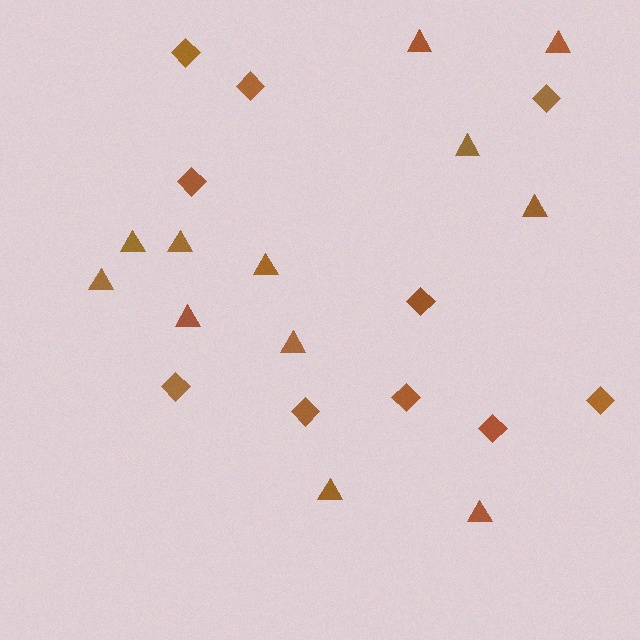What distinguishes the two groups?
There are 2 groups: one group of diamonds (10) and one group of triangles (12).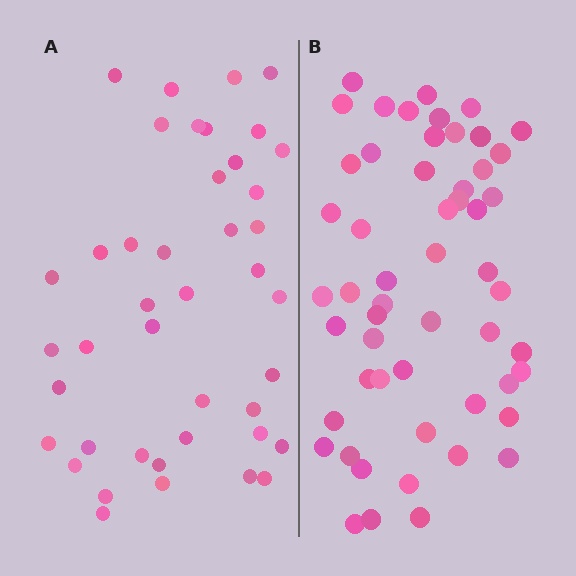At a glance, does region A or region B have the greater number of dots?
Region B (the right region) has more dots.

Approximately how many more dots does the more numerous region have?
Region B has roughly 12 or so more dots than region A.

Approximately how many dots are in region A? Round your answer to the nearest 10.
About 40 dots. (The exact count is 42, which rounds to 40.)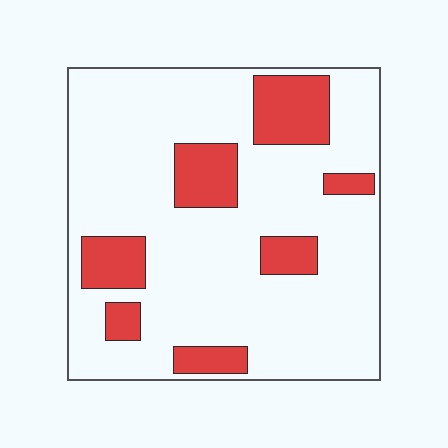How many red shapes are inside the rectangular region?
7.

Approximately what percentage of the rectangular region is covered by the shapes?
Approximately 20%.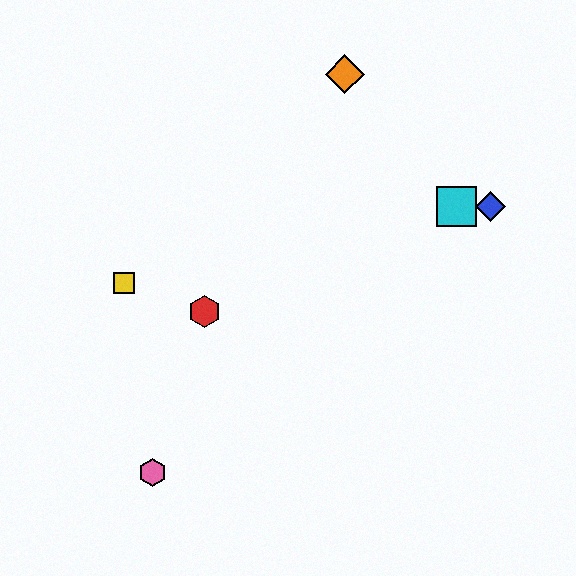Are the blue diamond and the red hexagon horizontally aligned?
No, the blue diamond is at y≈207 and the red hexagon is at y≈312.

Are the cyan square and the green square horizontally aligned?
Yes, both are at y≈207.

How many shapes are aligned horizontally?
4 shapes (the blue diamond, the green square, the purple hexagon, the cyan square) are aligned horizontally.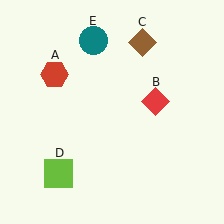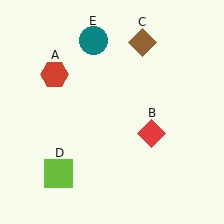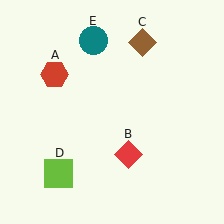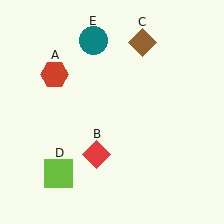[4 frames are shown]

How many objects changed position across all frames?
1 object changed position: red diamond (object B).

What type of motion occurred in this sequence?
The red diamond (object B) rotated clockwise around the center of the scene.